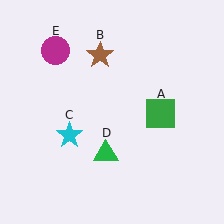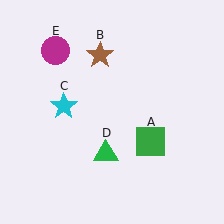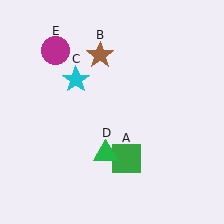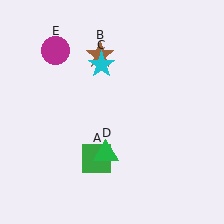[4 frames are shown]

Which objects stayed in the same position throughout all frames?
Brown star (object B) and green triangle (object D) and magenta circle (object E) remained stationary.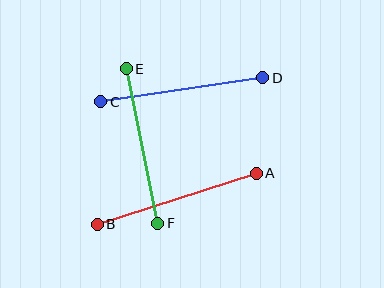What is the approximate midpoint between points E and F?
The midpoint is at approximately (142, 146) pixels.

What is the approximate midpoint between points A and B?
The midpoint is at approximately (177, 199) pixels.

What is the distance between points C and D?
The distance is approximately 164 pixels.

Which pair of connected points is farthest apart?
Points A and B are farthest apart.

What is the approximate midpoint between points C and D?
The midpoint is at approximately (182, 90) pixels.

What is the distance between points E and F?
The distance is approximately 158 pixels.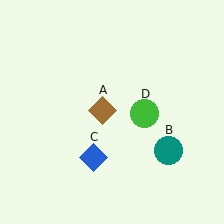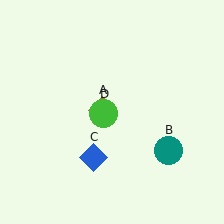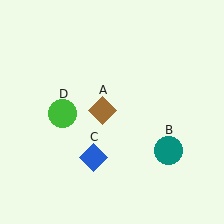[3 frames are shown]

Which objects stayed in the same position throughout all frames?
Brown diamond (object A) and teal circle (object B) and blue diamond (object C) remained stationary.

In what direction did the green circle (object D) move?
The green circle (object D) moved left.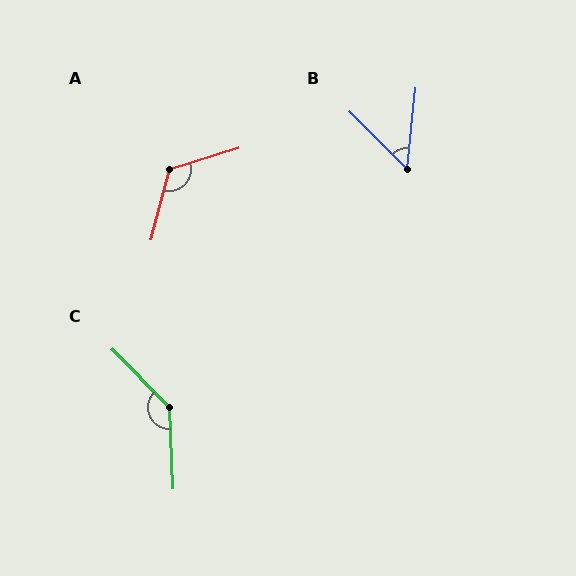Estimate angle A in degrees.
Approximately 122 degrees.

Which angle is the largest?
C, at approximately 139 degrees.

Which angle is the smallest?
B, at approximately 51 degrees.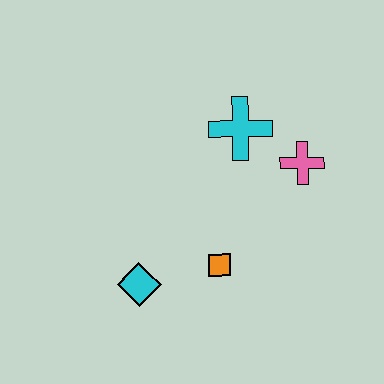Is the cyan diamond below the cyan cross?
Yes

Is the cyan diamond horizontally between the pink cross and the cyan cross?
No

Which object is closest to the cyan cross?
The pink cross is closest to the cyan cross.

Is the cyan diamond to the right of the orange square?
No